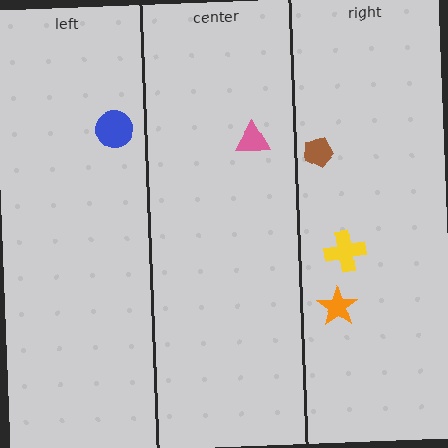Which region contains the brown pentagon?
The right region.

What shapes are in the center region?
The pink triangle.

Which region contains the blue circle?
The left region.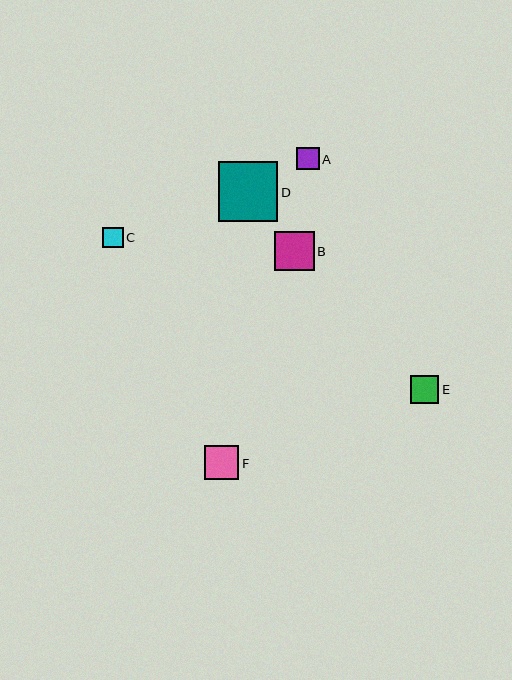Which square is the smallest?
Square C is the smallest with a size of approximately 21 pixels.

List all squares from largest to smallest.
From largest to smallest: D, B, F, E, A, C.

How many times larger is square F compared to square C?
Square F is approximately 1.6 times the size of square C.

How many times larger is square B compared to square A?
Square B is approximately 1.8 times the size of square A.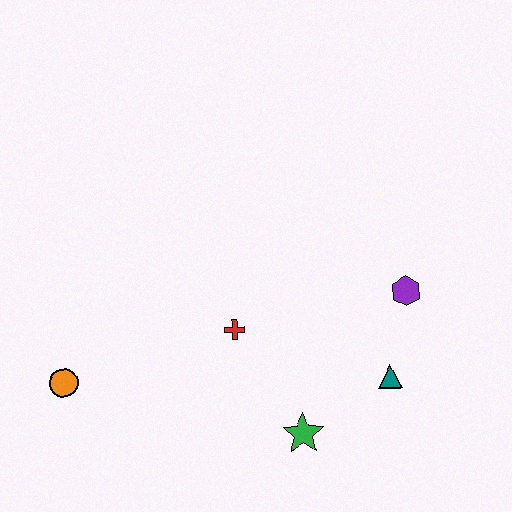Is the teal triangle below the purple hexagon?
Yes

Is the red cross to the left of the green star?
Yes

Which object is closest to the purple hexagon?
The teal triangle is closest to the purple hexagon.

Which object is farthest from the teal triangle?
The orange circle is farthest from the teal triangle.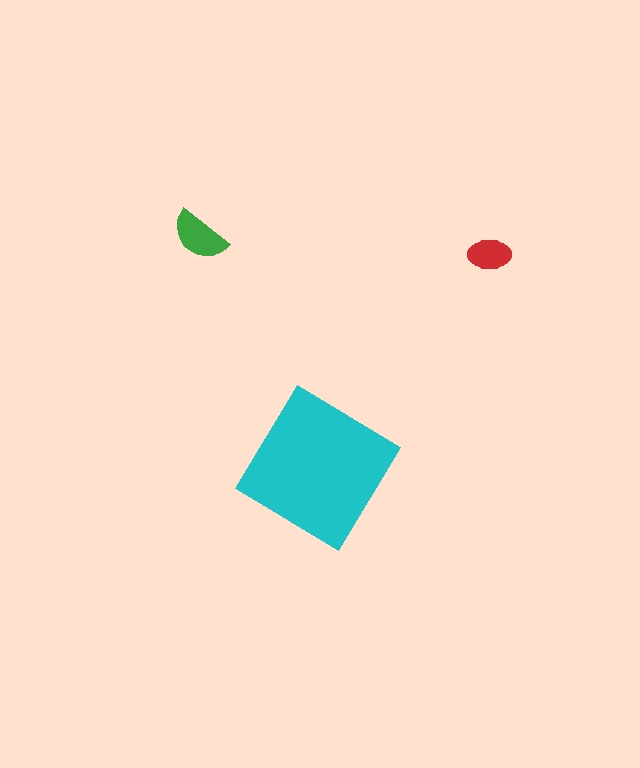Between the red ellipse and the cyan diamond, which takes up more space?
The cyan diamond.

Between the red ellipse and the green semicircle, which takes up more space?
The green semicircle.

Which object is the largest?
The cyan diamond.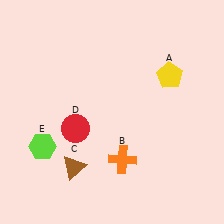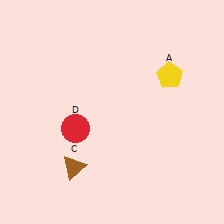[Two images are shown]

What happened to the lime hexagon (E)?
The lime hexagon (E) was removed in Image 2. It was in the bottom-left area of Image 1.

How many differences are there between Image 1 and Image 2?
There are 2 differences between the two images.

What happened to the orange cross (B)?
The orange cross (B) was removed in Image 2. It was in the bottom-right area of Image 1.